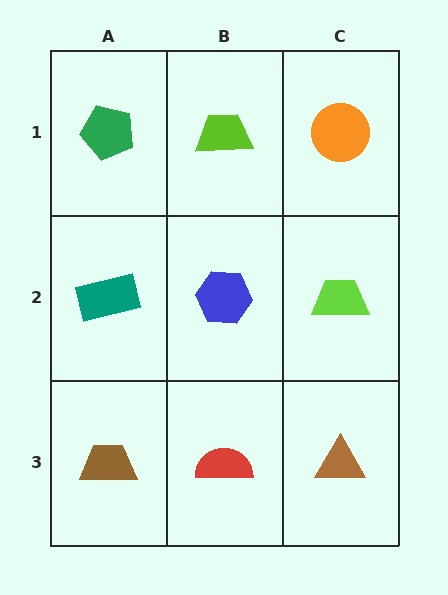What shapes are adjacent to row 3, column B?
A blue hexagon (row 2, column B), a brown trapezoid (row 3, column A), a brown triangle (row 3, column C).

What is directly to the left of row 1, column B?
A green pentagon.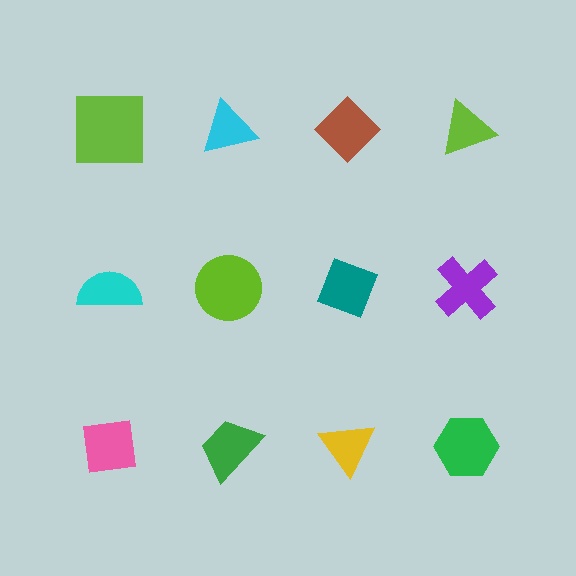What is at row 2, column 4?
A purple cross.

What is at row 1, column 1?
A lime square.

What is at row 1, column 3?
A brown diamond.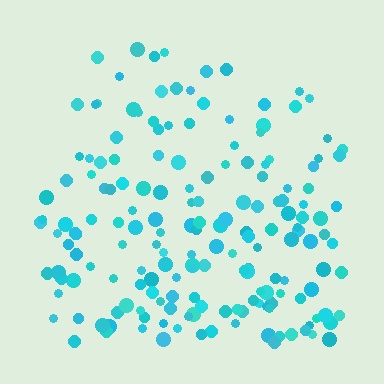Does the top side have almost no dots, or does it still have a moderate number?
Still a moderate number, just noticeably fewer than the bottom.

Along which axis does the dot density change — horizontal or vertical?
Vertical.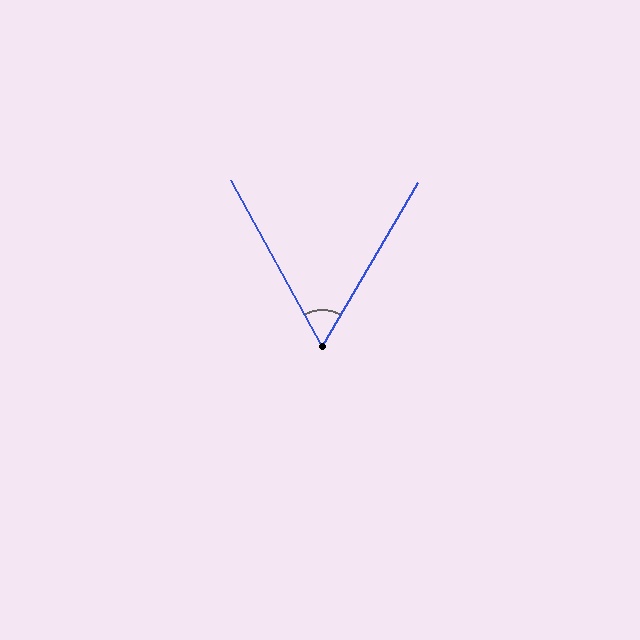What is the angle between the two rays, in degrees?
Approximately 59 degrees.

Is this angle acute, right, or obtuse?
It is acute.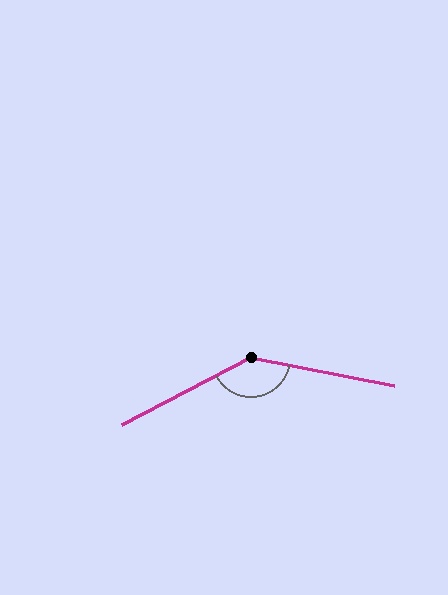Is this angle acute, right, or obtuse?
It is obtuse.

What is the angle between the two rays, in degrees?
Approximately 141 degrees.